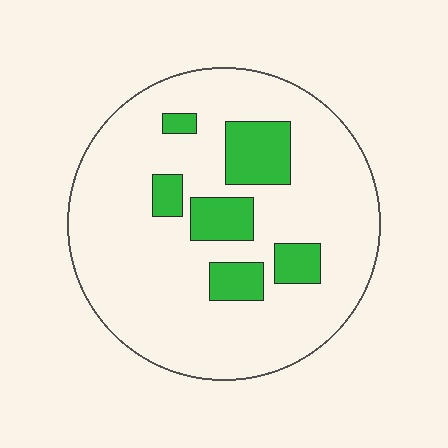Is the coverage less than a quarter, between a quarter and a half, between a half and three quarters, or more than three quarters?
Less than a quarter.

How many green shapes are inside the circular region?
6.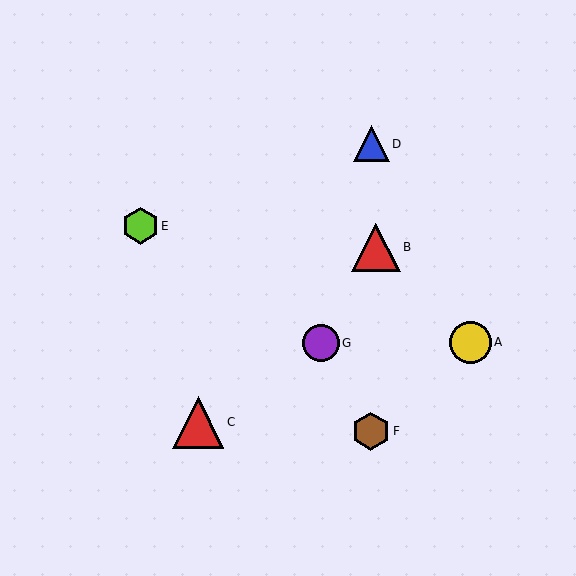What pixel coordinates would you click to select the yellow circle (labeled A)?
Click at (471, 342) to select the yellow circle A.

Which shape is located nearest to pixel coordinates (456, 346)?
The yellow circle (labeled A) at (471, 342) is nearest to that location.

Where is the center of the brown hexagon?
The center of the brown hexagon is at (371, 431).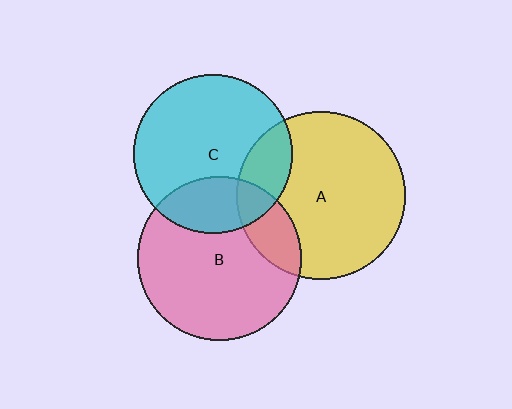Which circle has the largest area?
Circle A (yellow).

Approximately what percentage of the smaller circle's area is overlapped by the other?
Approximately 15%.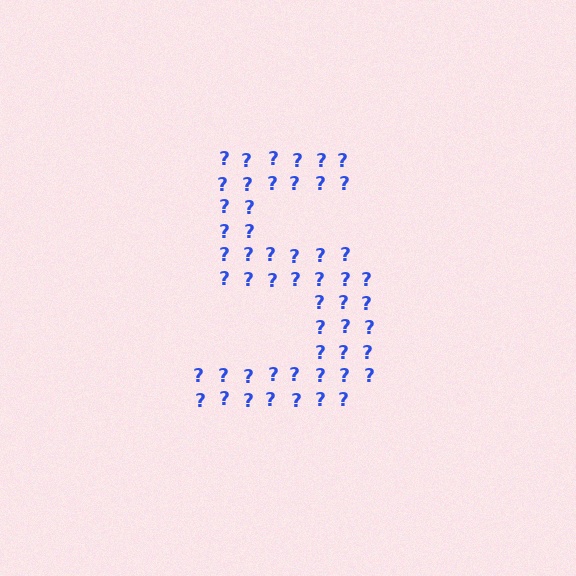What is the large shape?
The large shape is the digit 5.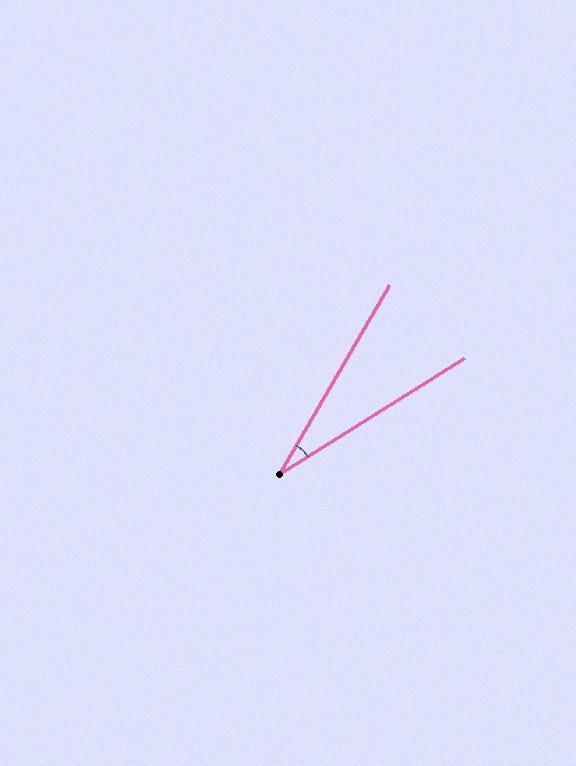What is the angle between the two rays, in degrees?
Approximately 28 degrees.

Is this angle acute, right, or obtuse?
It is acute.